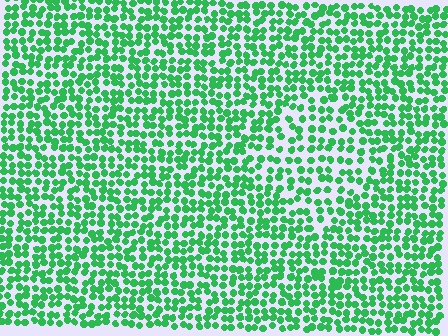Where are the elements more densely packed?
The elements are more densely packed outside the diamond boundary.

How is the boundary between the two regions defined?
The boundary is defined by a change in element density (approximately 1.5x ratio). All elements are the same color, size, and shape.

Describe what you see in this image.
The image contains small green elements arranged at two different densities. A diamond-shaped region is visible where the elements are less densely packed than the surrounding area.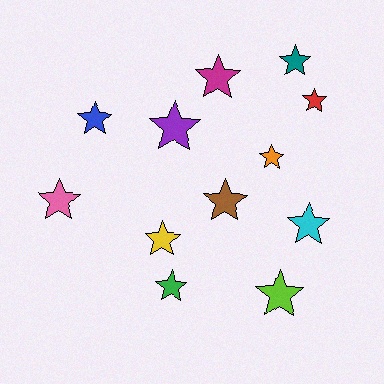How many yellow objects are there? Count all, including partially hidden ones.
There is 1 yellow object.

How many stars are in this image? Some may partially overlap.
There are 12 stars.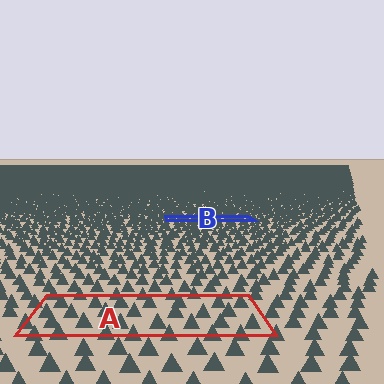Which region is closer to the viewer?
Region A is closer. The texture elements there are larger and more spread out.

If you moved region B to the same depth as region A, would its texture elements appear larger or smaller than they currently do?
They would appear larger. At a closer depth, the same texture elements are projected at a bigger on-screen size.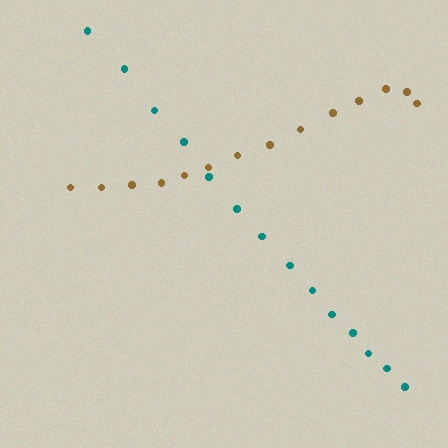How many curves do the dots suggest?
There are 2 distinct paths.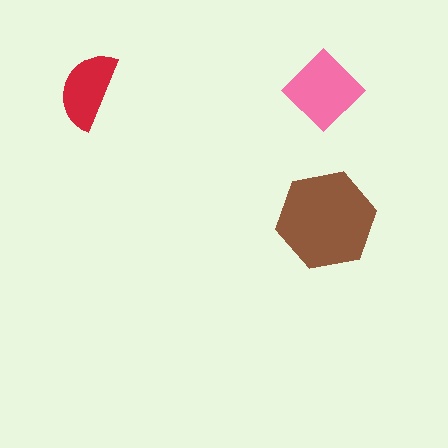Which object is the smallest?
The red semicircle.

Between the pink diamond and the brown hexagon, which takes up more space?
The brown hexagon.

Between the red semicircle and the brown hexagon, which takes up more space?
The brown hexagon.